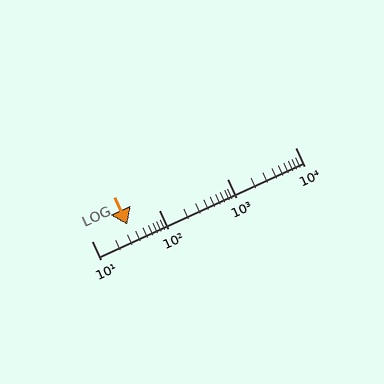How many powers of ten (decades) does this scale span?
The scale spans 3 decades, from 10 to 10000.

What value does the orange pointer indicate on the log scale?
The pointer indicates approximately 34.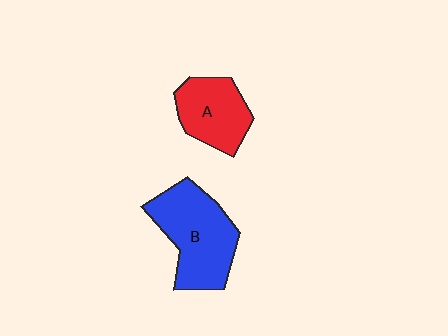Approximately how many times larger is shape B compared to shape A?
Approximately 1.5 times.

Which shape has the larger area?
Shape B (blue).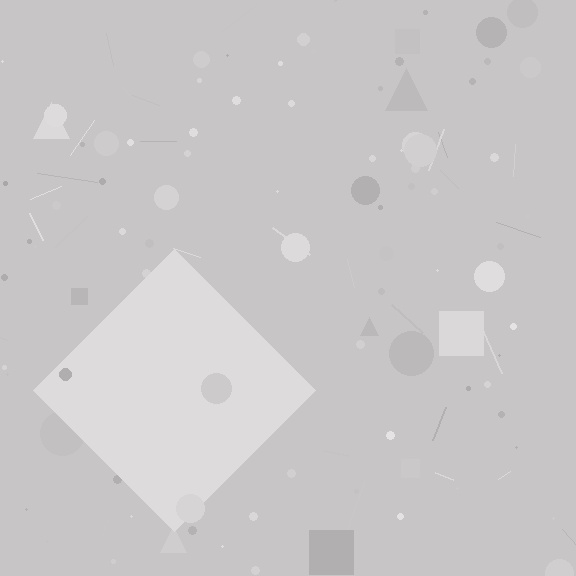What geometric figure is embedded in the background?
A diamond is embedded in the background.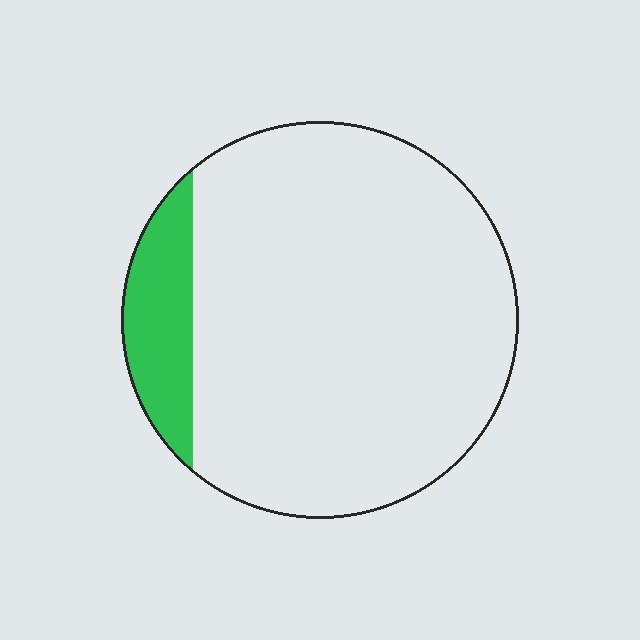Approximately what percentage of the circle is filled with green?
Approximately 10%.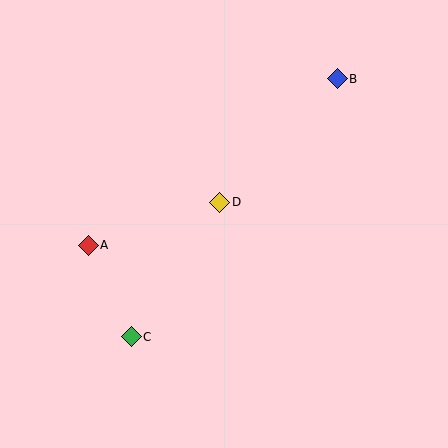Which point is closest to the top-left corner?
Point A is closest to the top-left corner.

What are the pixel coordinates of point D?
Point D is at (220, 202).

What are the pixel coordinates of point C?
Point C is at (131, 337).